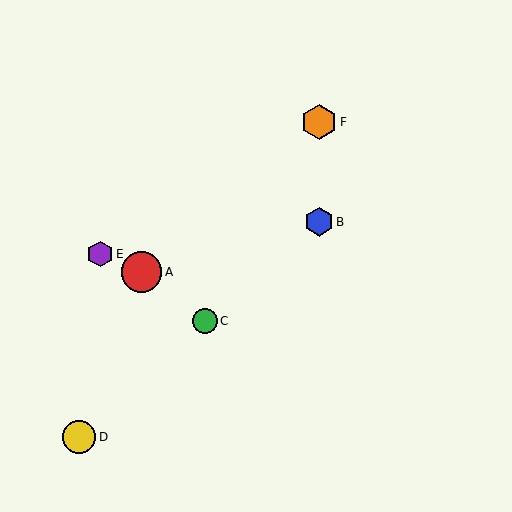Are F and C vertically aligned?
No, F is at x≈319 and C is at x≈205.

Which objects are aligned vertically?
Objects B, F are aligned vertically.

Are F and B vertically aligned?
Yes, both are at x≈319.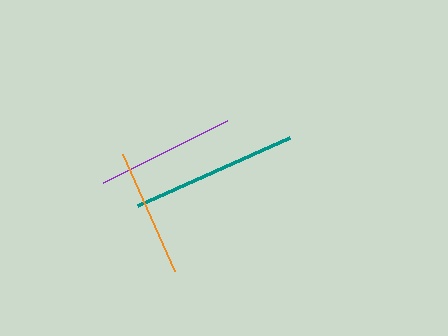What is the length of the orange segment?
The orange segment is approximately 129 pixels long.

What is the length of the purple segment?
The purple segment is approximately 139 pixels long.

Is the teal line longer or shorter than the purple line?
The teal line is longer than the purple line.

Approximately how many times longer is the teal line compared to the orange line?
The teal line is approximately 1.3 times the length of the orange line.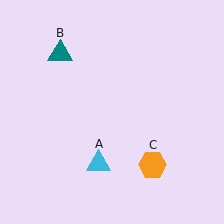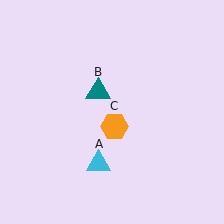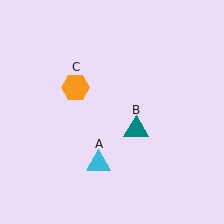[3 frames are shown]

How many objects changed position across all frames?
2 objects changed position: teal triangle (object B), orange hexagon (object C).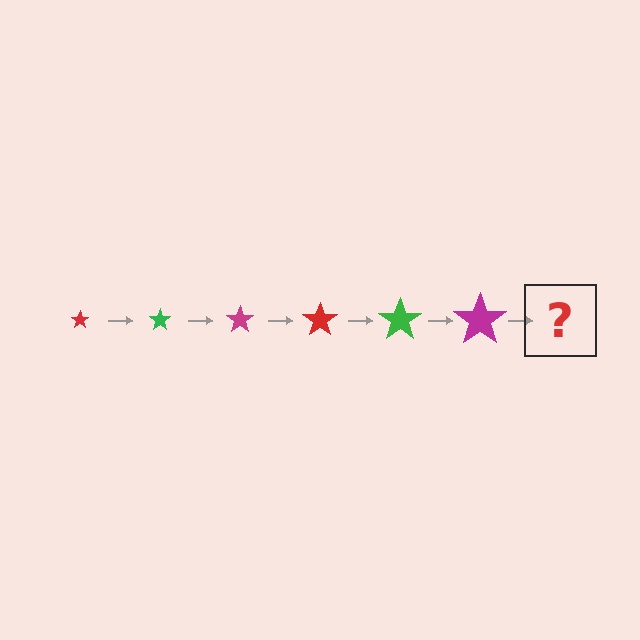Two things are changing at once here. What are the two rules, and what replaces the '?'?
The two rules are that the star grows larger each step and the color cycles through red, green, and magenta. The '?' should be a red star, larger than the previous one.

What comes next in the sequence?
The next element should be a red star, larger than the previous one.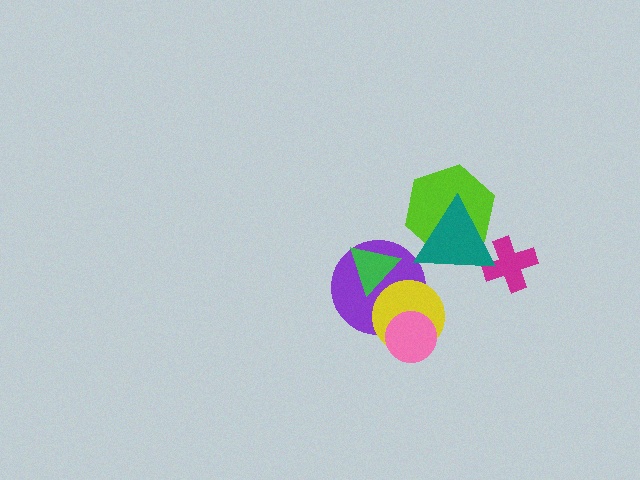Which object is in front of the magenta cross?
The teal triangle is in front of the magenta cross.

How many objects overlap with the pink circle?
2 objects overlap with the pink circle.